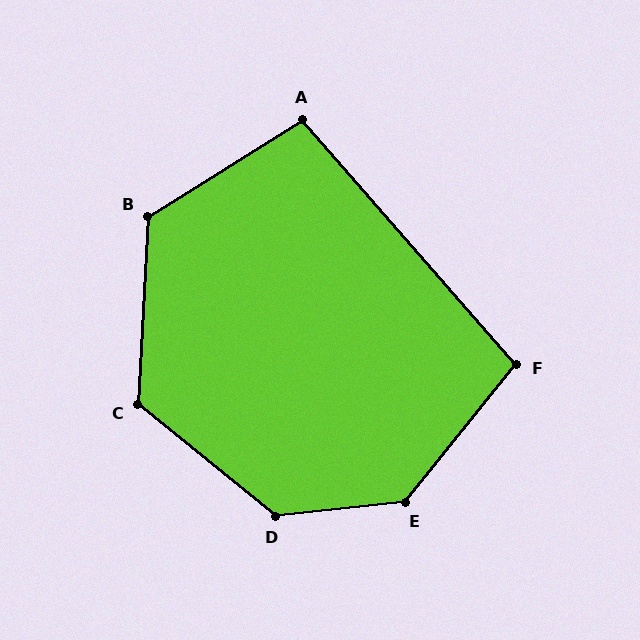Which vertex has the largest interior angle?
E, at approximately 135 degrees.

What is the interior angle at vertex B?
Approximately 125 degrees (obtuse).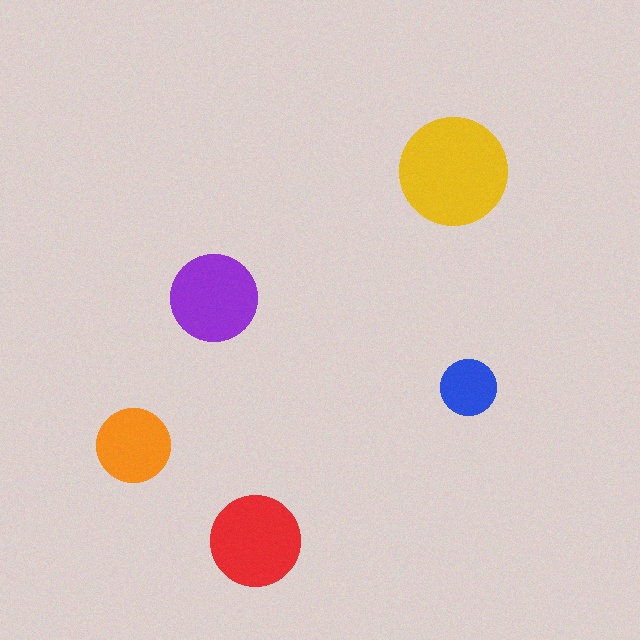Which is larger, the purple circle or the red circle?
The red one.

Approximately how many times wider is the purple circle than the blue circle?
About 1.5 times wider.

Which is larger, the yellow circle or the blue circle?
The yellow one.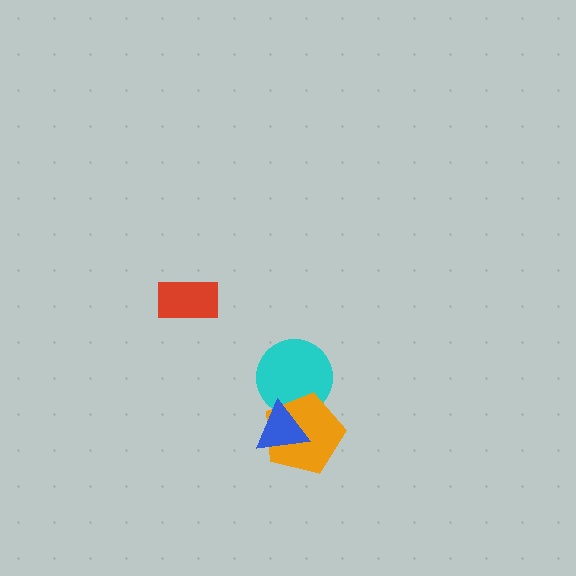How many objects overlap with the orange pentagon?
2 objects overlap with the orange pentagon.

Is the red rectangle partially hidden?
No, no other shape covers it.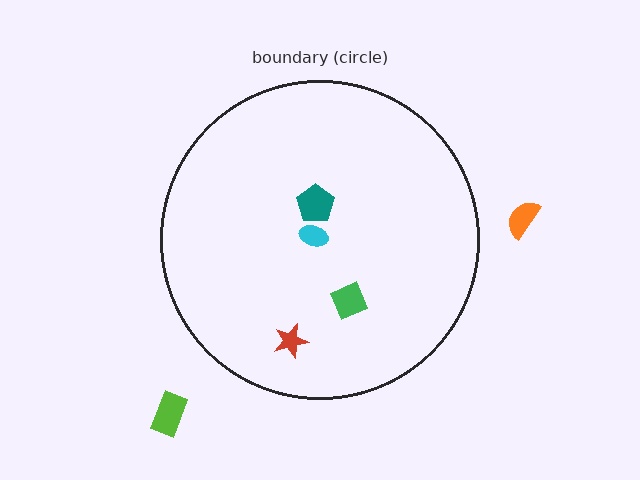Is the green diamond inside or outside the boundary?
Inside.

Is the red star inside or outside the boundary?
Inside.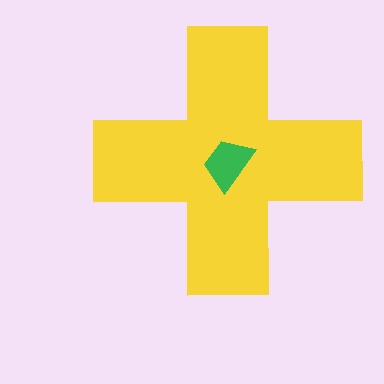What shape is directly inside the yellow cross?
The green trapezoid.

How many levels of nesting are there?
2.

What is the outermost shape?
The yellow cross.